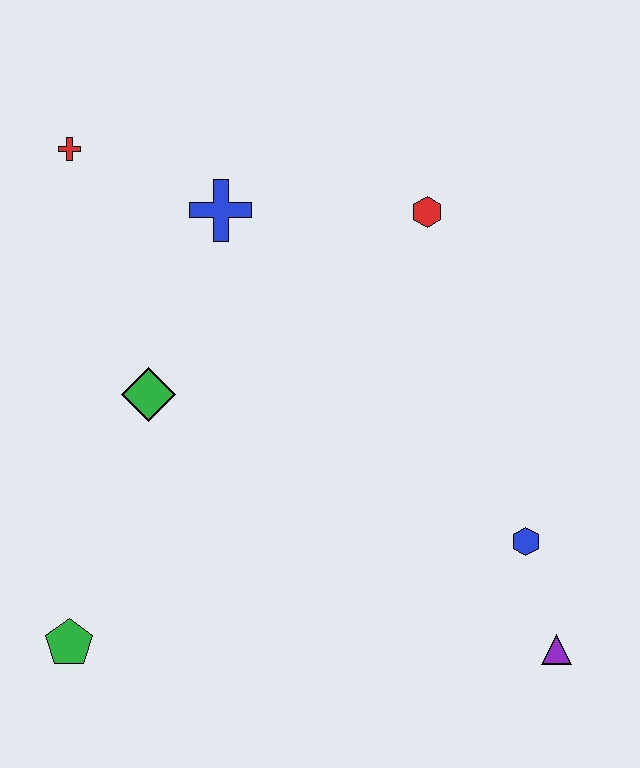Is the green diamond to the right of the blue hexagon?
No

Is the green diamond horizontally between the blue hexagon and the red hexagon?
No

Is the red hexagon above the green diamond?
Yes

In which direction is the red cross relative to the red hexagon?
The red cross is to the left of the red hexagon.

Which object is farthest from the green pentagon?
The red hexagon is farthest from the green pentagon.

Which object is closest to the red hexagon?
The blue cross is closest to the red hexagon.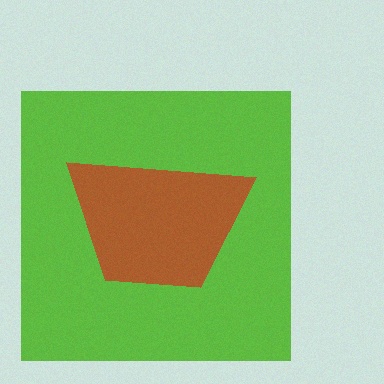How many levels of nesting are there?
2.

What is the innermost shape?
The brown trapezoid.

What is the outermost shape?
The lime square.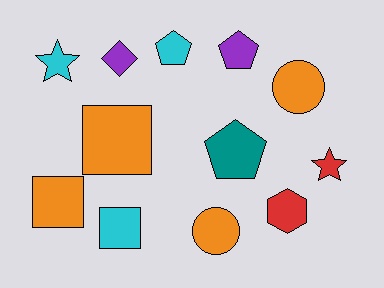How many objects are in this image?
There are 12 objects.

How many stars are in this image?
There are 2 stars.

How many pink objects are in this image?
There are no pink objects.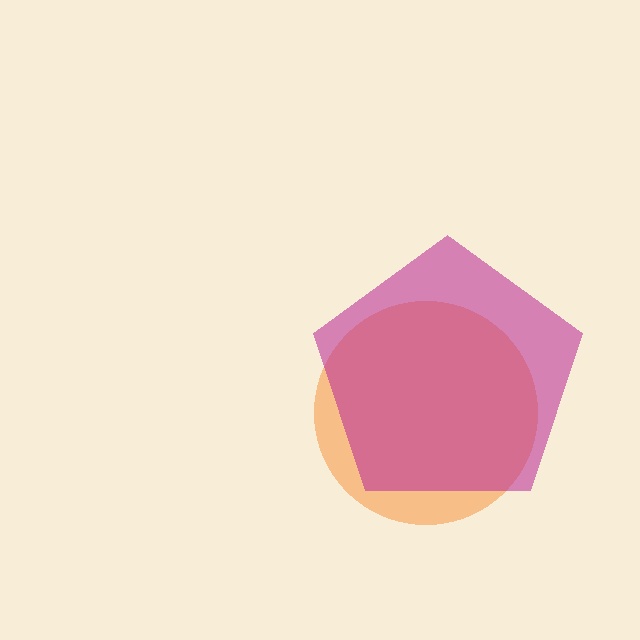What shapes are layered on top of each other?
The layered shapes are: an orange circle, a magenta pentagon.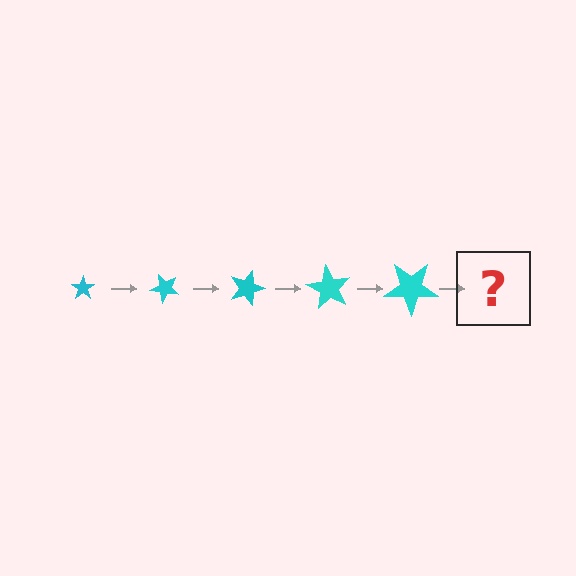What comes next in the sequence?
The next element should be a star, larger than the previous one and rotated 225 degrees from the start.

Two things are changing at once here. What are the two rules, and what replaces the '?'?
The two rules are that the star grows larger each step and it rotates 45 degrees each step. The '?' should be a star, larger than the previous one and rotated 225 degrees from the start.